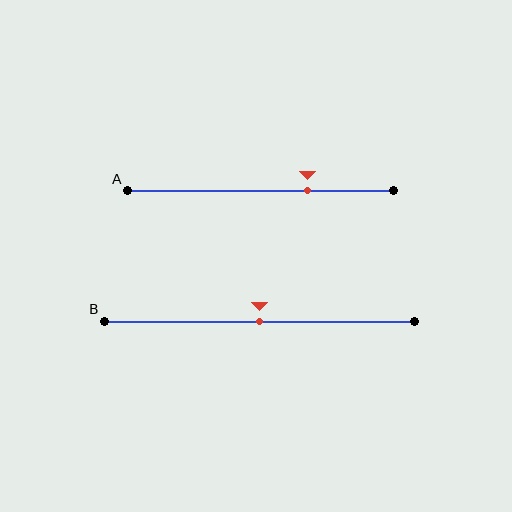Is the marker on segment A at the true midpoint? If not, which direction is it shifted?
No, the marker on segment A is shifted to the right by about 18% of the segment length.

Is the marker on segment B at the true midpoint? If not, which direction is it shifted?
Yes, the marker on segment B is at the true midpoint.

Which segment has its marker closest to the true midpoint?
Segment B has its marker closest to the true midpoint.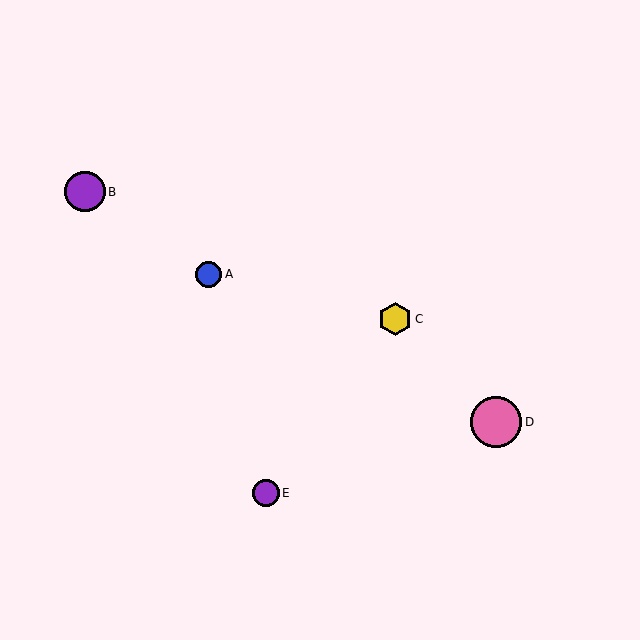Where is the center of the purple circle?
The center of the purple circle is at (85, 192).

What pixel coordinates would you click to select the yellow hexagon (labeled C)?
Click at (395, 319) to select the yellow hexagon C.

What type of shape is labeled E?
Shape E is a purple circle.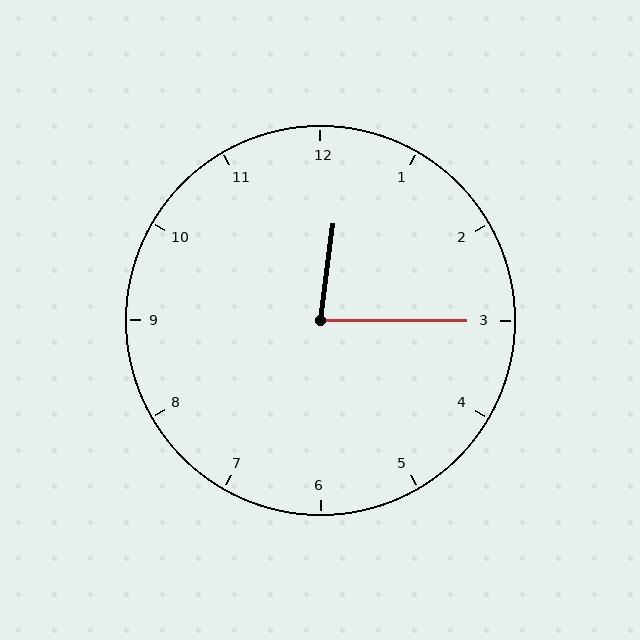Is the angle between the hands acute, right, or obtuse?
It is acute.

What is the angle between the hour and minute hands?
Approximately 82 degrees.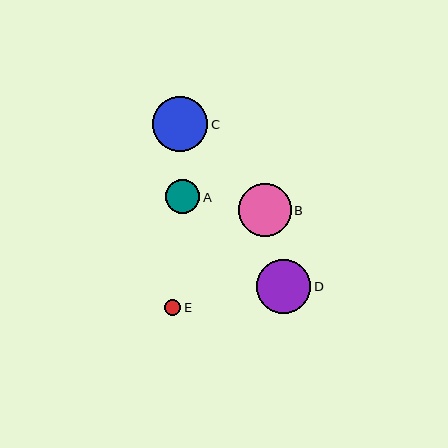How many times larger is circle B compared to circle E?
Circle B is approximately 3.4 times the size of circle E.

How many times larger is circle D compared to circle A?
Circle D is approximately 1.6 times the size of circle A.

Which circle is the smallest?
Circle E is the smallest with a size of approximately 16 pixels.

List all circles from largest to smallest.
From largest to smallest: C, D, B, A, E.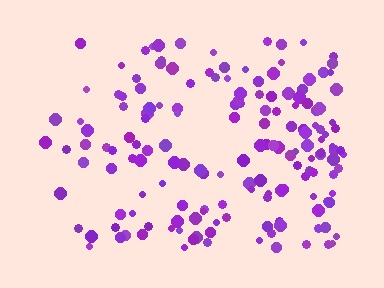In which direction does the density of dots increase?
From left to right, with the right side densest.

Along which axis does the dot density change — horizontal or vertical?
Horizontal.